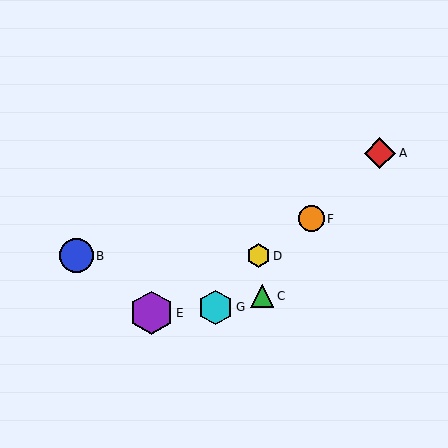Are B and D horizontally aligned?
Yes, both are at y≈256.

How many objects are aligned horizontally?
2 objects (B, D) are aligned horizontally.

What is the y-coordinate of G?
Object G is at y≈307.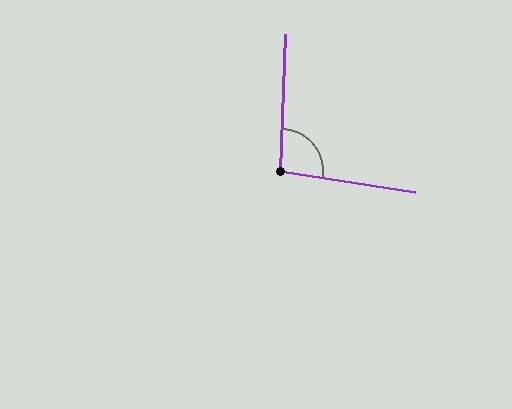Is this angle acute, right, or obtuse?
It is obtuse.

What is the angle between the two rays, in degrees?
Approximately 97 degrees.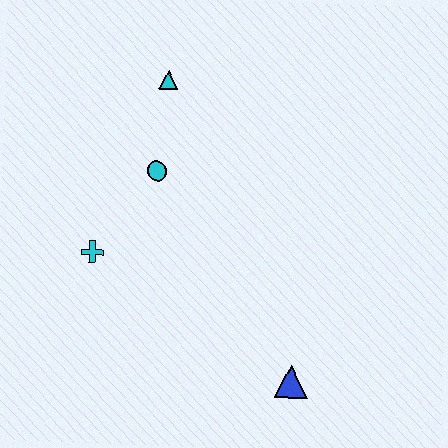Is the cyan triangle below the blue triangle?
No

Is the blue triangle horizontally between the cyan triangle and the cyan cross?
No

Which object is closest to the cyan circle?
The cyan triangle is closest to the cyan circle.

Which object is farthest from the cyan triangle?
The blue triangle is farthest from the cyan triangle.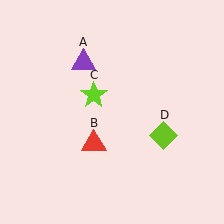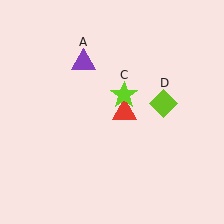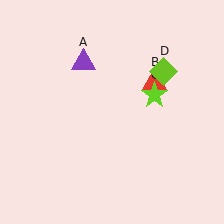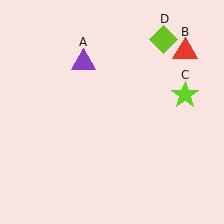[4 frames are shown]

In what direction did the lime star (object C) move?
The lime star (object C) moved right.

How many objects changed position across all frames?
3 objects changed position: red triangle (object B), lime star (object C), lime diamond (object D).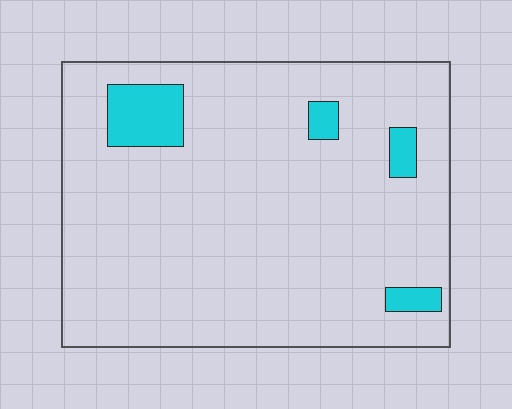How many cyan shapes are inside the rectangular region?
4.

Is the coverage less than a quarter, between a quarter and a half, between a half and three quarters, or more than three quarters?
Less than a quarter.